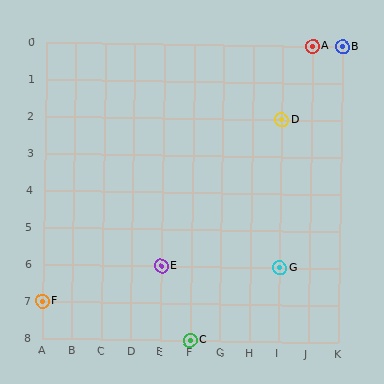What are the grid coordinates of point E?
Point E is at grid coordinates (E, 6).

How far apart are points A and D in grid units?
Points A and D are 1 column and 2 rows apart (about 2.2 grid units diagonally).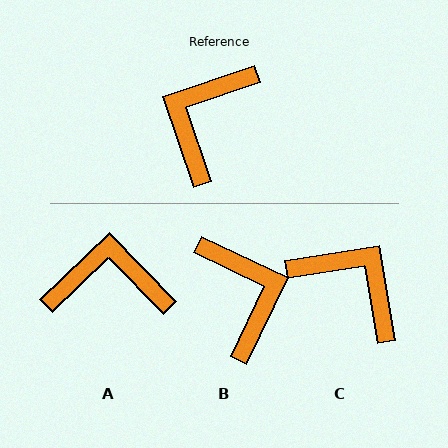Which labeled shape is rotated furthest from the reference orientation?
B, about 134 degrees away.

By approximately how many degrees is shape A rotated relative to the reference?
Approximately 65 degrees clockwise.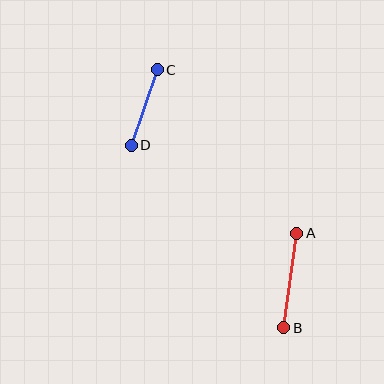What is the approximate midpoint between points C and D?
The midpoint is at approximately (144, 108) pixels.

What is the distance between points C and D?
The distance is approximately 80 pixels.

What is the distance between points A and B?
The distance is approximately 95 pixels.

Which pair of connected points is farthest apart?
Points A and B are farthest apart.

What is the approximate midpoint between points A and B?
The midpoint is at approximately (290, 280) pixels.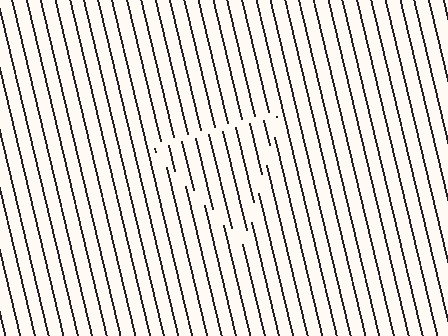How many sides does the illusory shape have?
3 sides — the line-ends trace a triangle.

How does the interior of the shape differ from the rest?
The interior of the shape contains the same grating, shifted by half a period — the contour is defined by the phase discontinuity where line-ends from the inner and outer gratings abut.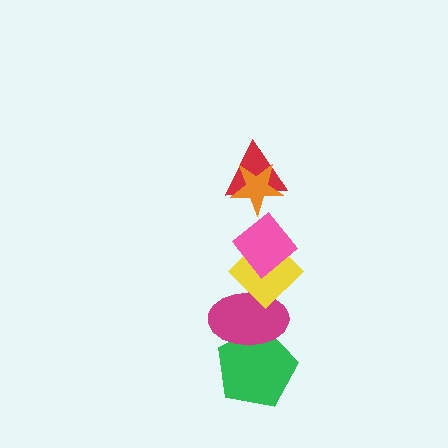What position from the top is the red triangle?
The red triangle is 2nd from the top.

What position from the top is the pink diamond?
The pink diamond is 3rd from the top.